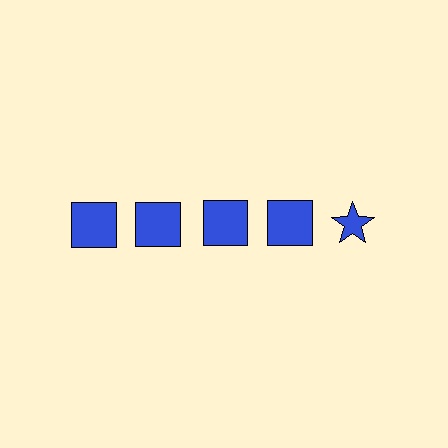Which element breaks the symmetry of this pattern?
The blue star in the top row, rightmost column breaks the symmetry. All other shapes are blue squares.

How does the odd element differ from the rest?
It has a different shape: star instead of square.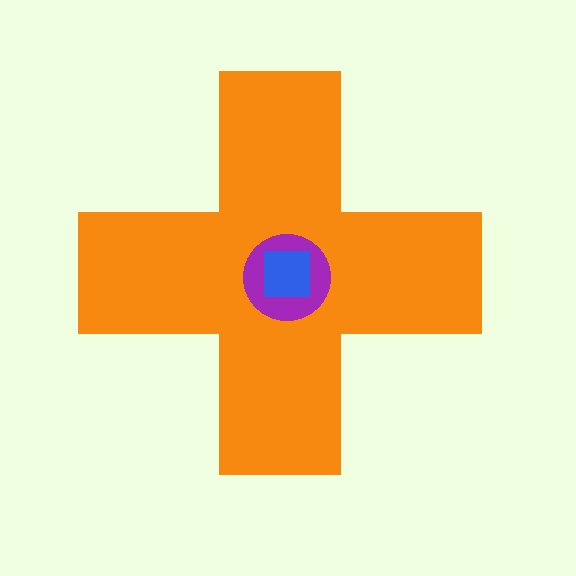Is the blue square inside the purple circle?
Yes.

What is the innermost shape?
The blue square.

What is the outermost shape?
The orange cross.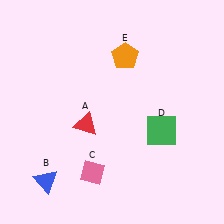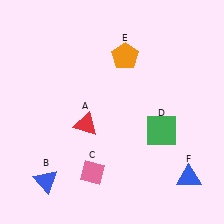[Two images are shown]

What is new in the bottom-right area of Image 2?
A blue triangle (F) was added in the bottom-right area of Image 2.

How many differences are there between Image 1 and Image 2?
There is 1 difference between the two images.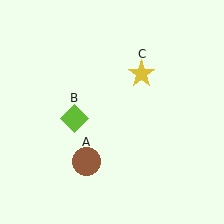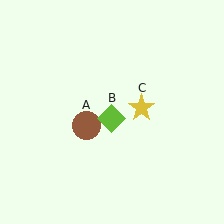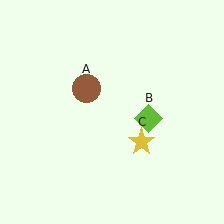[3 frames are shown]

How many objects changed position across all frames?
3 objects changed position: brown circle (object A), lime diamond (object B), yellow star (object C).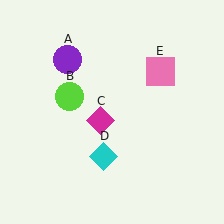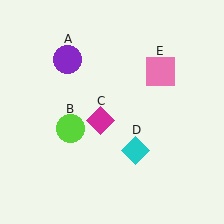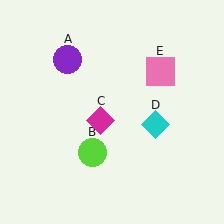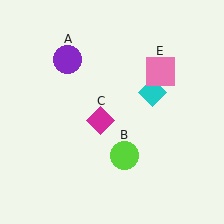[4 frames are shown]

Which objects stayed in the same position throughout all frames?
Purple circle (object A) and magenta diamond (object C) and pink square (object E) remained stationary.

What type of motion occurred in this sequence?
The lime circle (object B), cyan diamond (object D) rotated counterclockwise around the center of the scene.